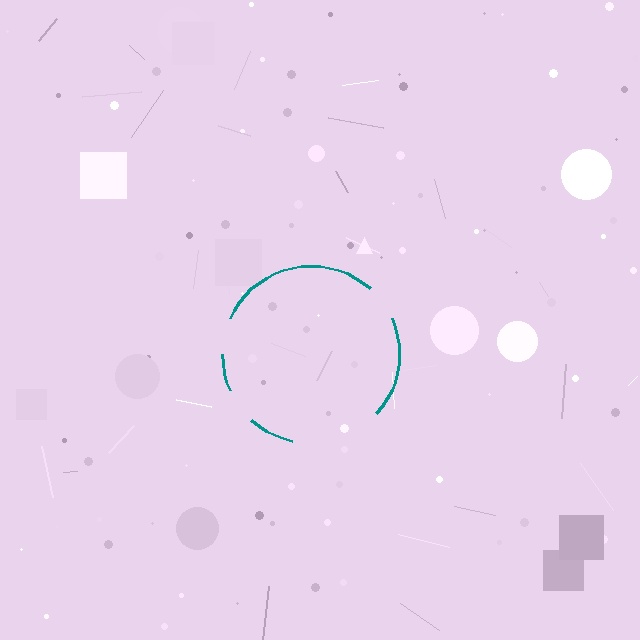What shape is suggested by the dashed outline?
The dashed outline suggests a circle.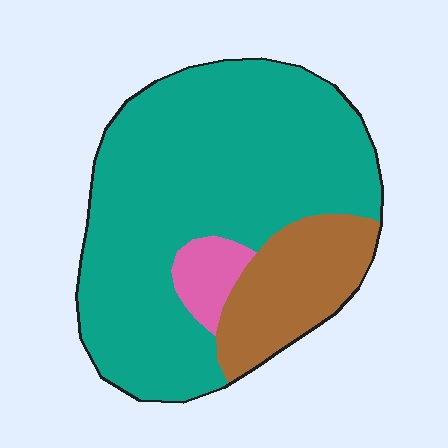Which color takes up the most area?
Teal, at roughly 75%.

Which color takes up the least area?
Pink, at roughly 5%.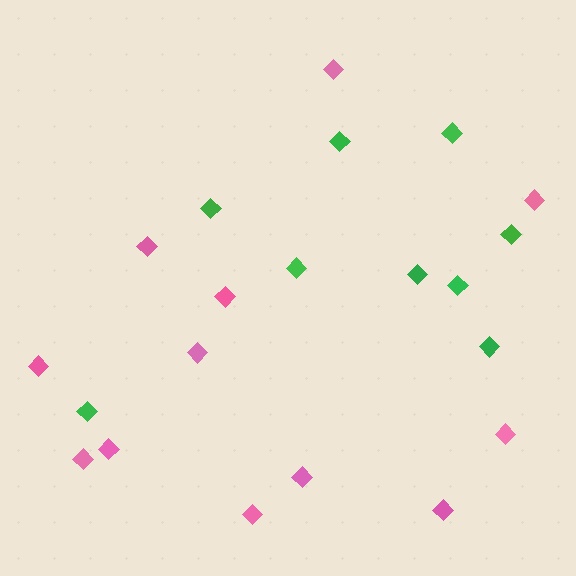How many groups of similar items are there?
There are 2 groups: one group of pink diamonds (12) and one group of green diamonds (9).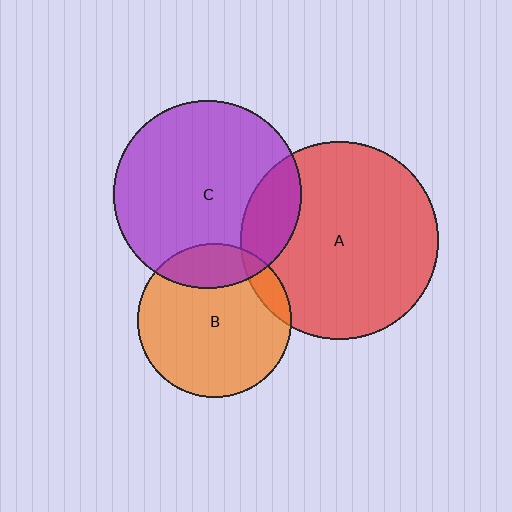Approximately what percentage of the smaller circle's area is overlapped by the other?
Approximately 20%.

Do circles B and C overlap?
Yes.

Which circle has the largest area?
Circle A (red).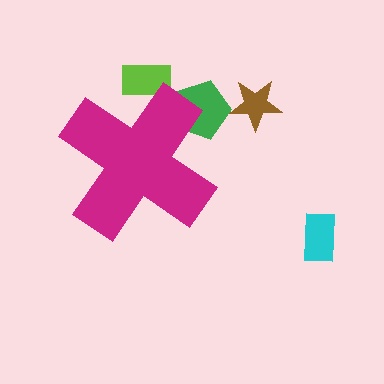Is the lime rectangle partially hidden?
Yes, the lime rectangle is partially hidden behind the magenta cross.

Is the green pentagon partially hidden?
Yes, the green pentagon is partially hidden behind the magenta cross.